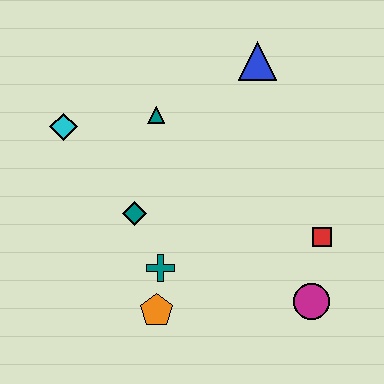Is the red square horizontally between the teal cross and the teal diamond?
No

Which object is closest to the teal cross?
The orange pentagon is closest to the teal cross.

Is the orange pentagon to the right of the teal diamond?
Yes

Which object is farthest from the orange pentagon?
The blue triangle is farthest from the orange pentagon.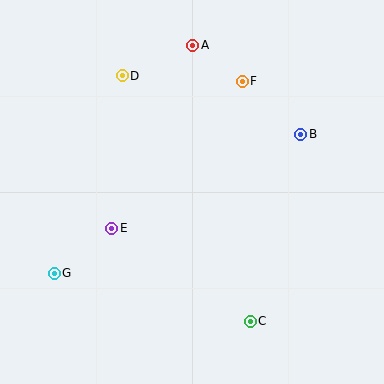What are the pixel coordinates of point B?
Point B is at (301, 134).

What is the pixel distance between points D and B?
The distance between D and B is 187 pixels.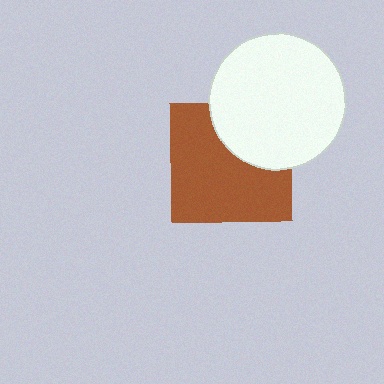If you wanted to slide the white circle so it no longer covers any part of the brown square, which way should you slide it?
Slide it toward the upper-right — that is the most direct way to separate the two shapes.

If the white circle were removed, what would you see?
You would see the complete brown square.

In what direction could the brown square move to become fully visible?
The brown square could move toward the lower-left. That would shift it out from behind the white circle entirely.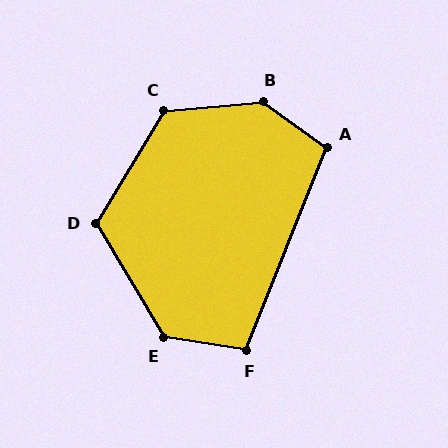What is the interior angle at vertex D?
Approximately 118 degrees (obtuse).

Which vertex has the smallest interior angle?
F, at approximately 103 degrees.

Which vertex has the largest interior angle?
B, at approximately 139 degrees.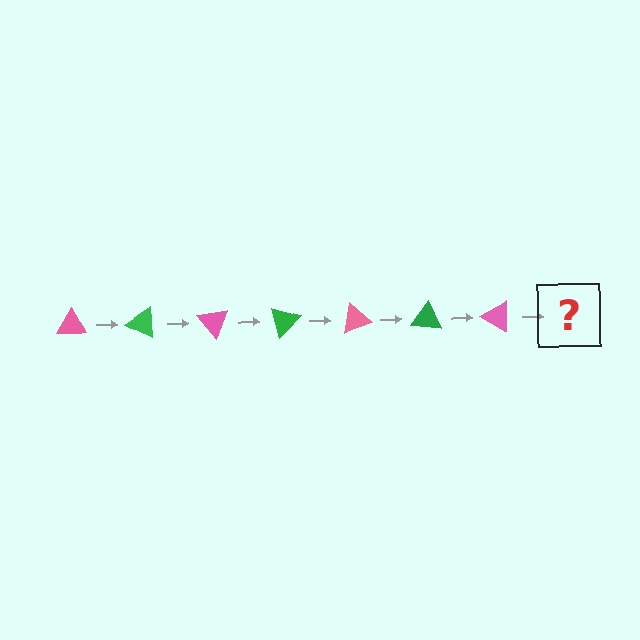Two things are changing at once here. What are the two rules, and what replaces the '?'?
The two rules are that it rotates 25 degrees each step and the color cycles through pink and green. The '?' should be a green triangle, rotated 175 degrees from the start.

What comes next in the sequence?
The next element should be a green triangle, rotated 175 degrees from the start.